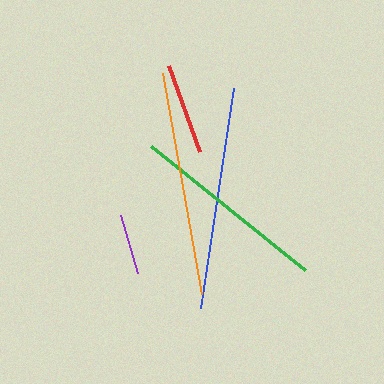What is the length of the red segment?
The red segment is approximately 92 pixels long.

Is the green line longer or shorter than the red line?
The green line is longer than the red line.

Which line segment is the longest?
The orange line is the longest at approximately 224 pixels.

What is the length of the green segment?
The green segment is approximately 198 pixels long.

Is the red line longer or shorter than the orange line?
The orange line is longer than the red line.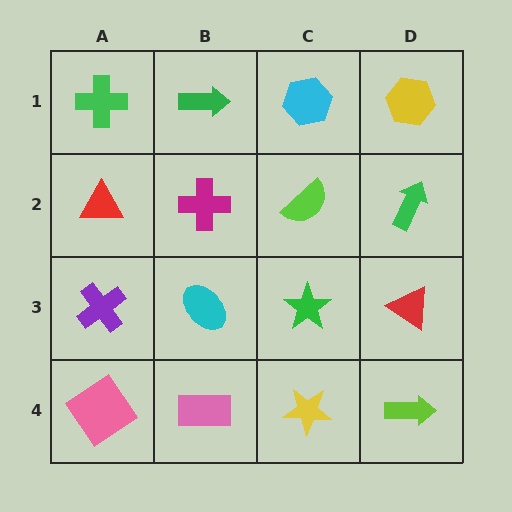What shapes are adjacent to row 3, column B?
A magenta cross (row 2, column B), a pink rectangle (row 4, column B), a purple cross (row 3, column A), a green star (row 3, column C).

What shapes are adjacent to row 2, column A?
A green cross (row 1, column A), a purple cross (row 3, column A), a magenta cross (row 2, column B).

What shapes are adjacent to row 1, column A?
A red triangle (row 2, column A), a green arrow (row 1, column B).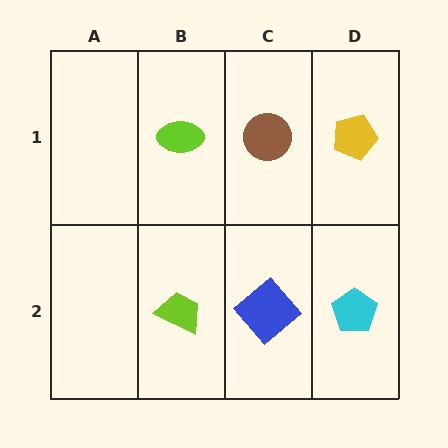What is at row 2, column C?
A blue diamond.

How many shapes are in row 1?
3 shapes.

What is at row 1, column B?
A lime ellipse.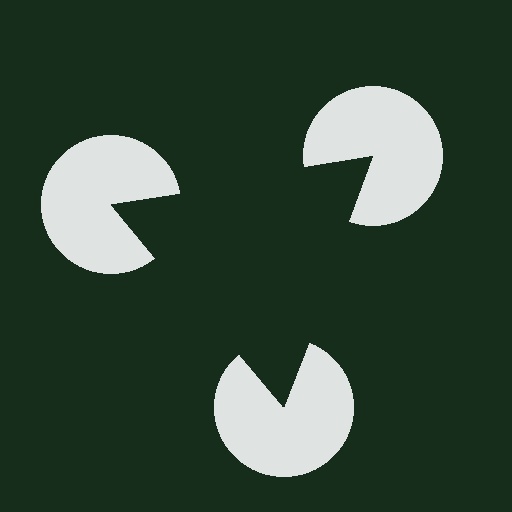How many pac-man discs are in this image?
There are 3 — one at each vertex of the illusory triangle.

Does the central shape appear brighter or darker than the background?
It typically appears slightly darker than the background, even though no actual brightness change is drawn.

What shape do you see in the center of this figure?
An illusory triangle — its edges are inferred from the aligned wedge cuts in the pac-man discs, not physically drawn.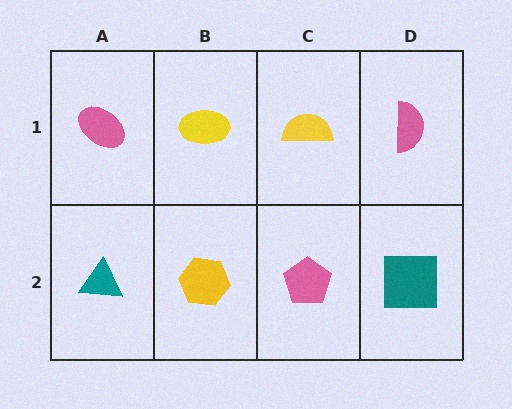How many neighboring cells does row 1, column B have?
3.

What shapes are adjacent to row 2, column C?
A yellow semicircle (row 1, column C), a yellow hexagon (row 2, column B), a teal square (row 2, column D).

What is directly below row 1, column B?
A yellow hexagon.